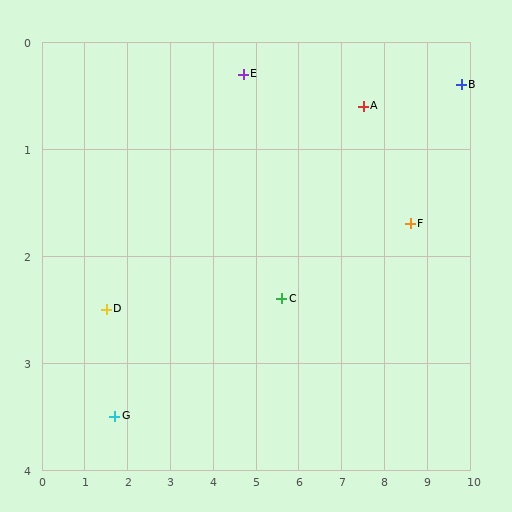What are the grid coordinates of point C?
Point C is at approximately (5.6, 2.4).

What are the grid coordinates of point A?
Point A is at approximately (7.5, 0.6).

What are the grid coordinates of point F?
Point F is at approximately (8.6, 1.7).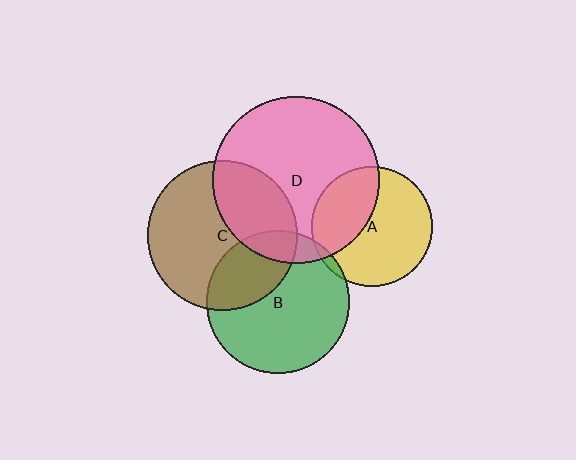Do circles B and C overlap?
Yes.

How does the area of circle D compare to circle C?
Approximately 1.2 times.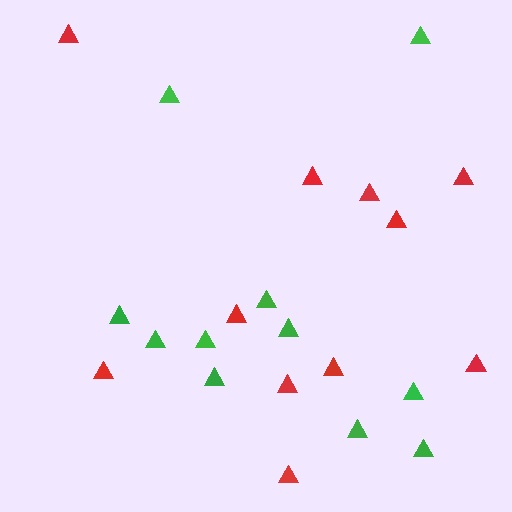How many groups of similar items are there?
There are 2 groups: one group of red triangles (11) and one group of green triangles (11).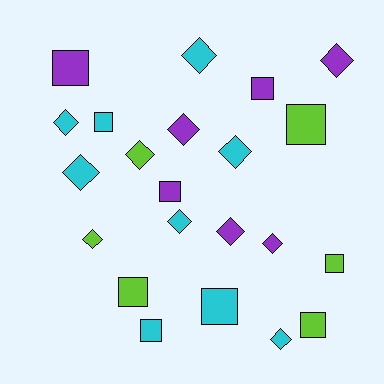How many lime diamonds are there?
There are 2 lime diamonds.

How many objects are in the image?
There are 22 objects.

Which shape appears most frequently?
Diamond, with 12 objects.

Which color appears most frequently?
Cyan, with 9 objects.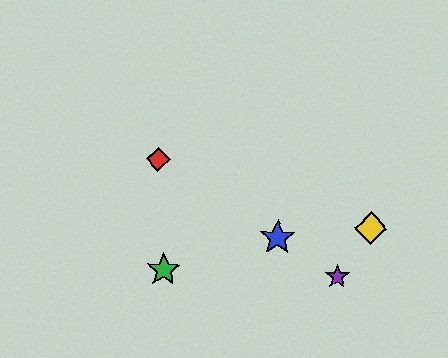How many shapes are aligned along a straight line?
3 shapes (the red diamond, the blue star, the purple star) are aligned along a straight line.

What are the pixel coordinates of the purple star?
The purple star is at (337, 277).